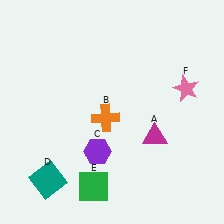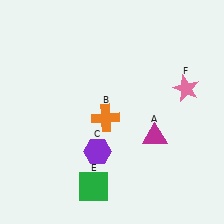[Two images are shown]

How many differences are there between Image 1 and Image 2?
There is 1 difference between the two images.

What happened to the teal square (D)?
The teal square (D) was removed in Image 2. It was in the bottom-left area of Image 1.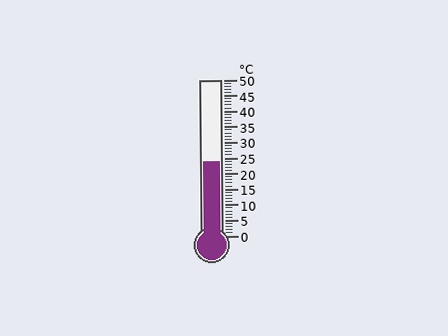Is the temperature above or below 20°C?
The temperature is above 20°C.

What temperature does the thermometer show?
The thermometer shows approximately 24°C.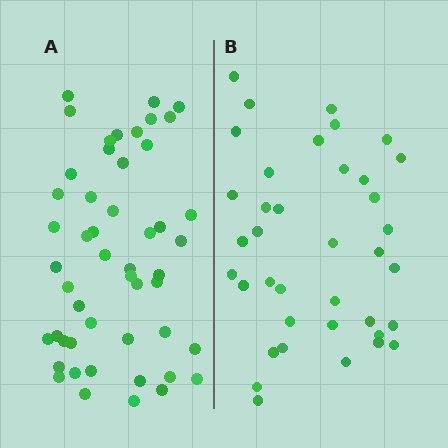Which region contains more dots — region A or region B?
Region A (the left region) has more dots.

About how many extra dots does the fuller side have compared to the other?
Region A has roughly 12 or so more dots than region B.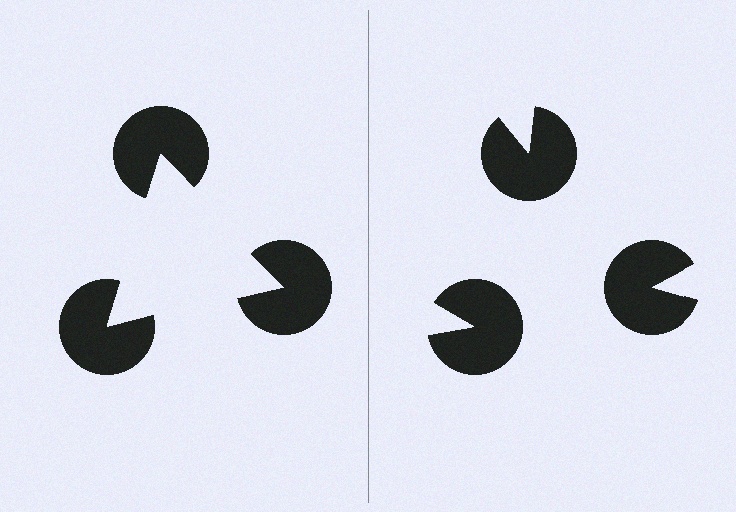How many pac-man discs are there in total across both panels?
6 — 3 on each side.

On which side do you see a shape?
An illusory triangle appears on the left side. On the right side the wedge cuts are rotated, so no coherent shape forms.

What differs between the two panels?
The pac-man discs are positioned identically on both sides; only the wedge orientations differ. On the left they align to a triangle; on the right they are misaligned.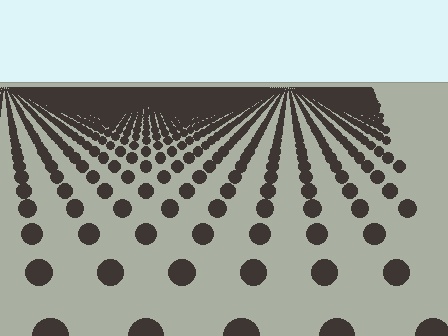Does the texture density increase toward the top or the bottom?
Density increases toward the top.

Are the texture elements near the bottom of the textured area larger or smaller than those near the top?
Larger. Near the bottom, elements are closer to the viewer and appear at a bigger on-screen size.